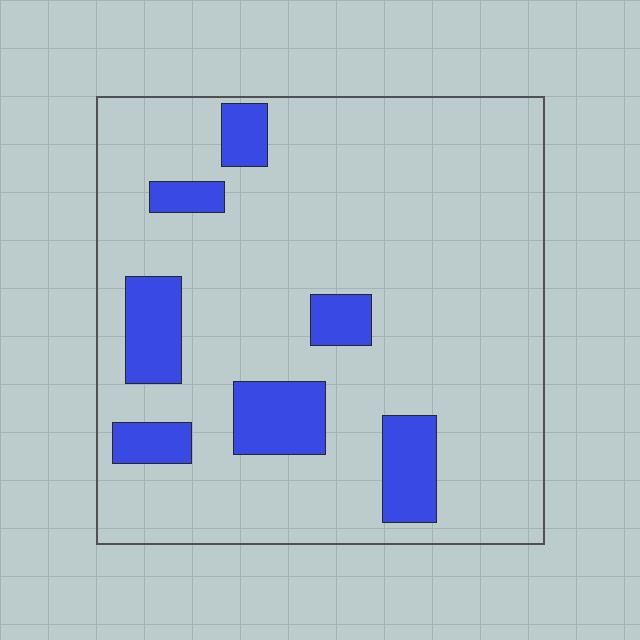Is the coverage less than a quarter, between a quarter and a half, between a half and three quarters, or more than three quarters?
Less than a quarter.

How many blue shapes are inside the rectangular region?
7.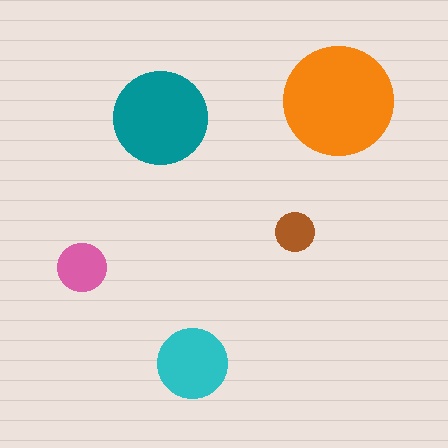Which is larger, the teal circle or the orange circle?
The orange one.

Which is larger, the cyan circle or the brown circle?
The cyan one.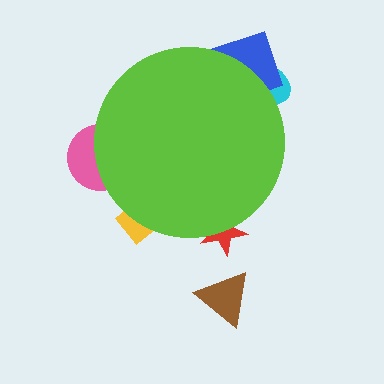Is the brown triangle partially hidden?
No, the brown triangle is fully visible.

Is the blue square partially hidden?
Yes, the blue square is partially hidden behind the lime circle.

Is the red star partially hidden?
Yes, the red star is partially hidden behind the lime circle.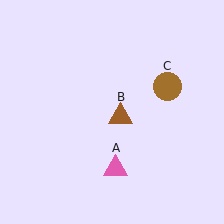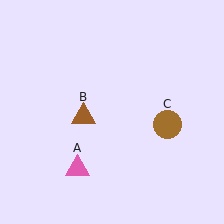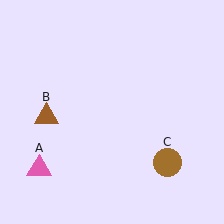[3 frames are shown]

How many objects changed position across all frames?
3 objects changed position: pink triangle (object A), brown triangle (object B), brown circle (object C).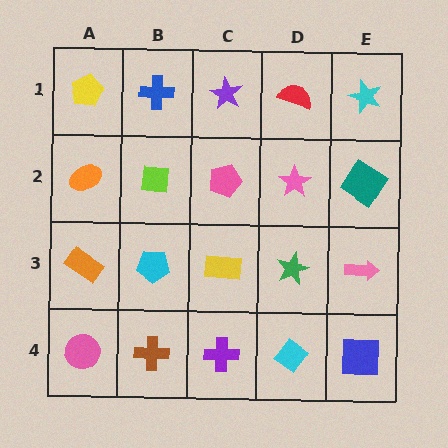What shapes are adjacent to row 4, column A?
An orange rectangle (row 3, column A), a brown cross (row 4, column B).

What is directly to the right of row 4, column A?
A brown cross.